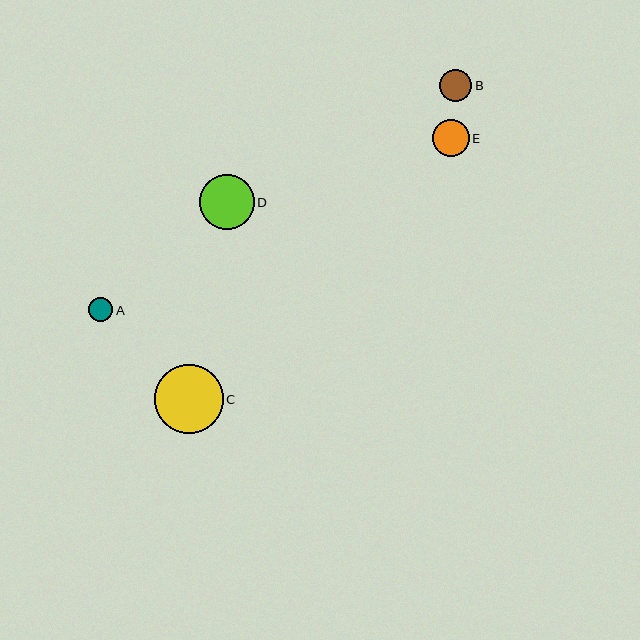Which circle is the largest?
Circle C is the largest with a size of approximately 68 pixels.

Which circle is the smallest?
Circle A is the smallest with a size of approximately 24 pixels.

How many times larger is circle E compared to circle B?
Circle E is approximately 1.1 times the size of circle B.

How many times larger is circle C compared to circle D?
Circle C is approximately 1.2 times the size of circle D.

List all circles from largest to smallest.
From largest to smallest: C, D, E, B, A.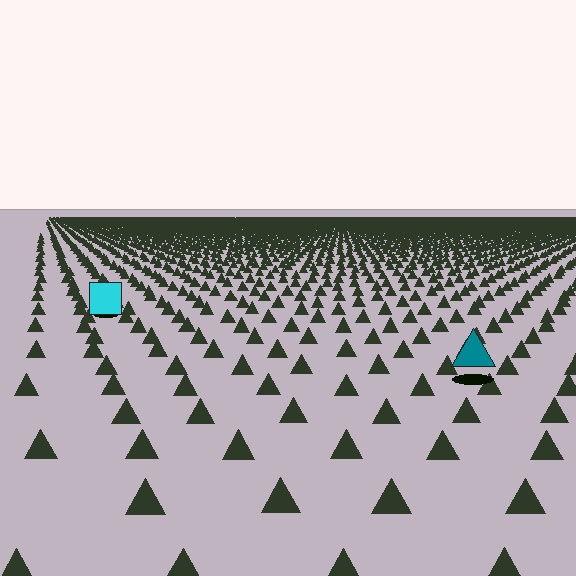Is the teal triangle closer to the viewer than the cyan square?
Yes. The teal triangle is closer — you can tell from the texture gradient: the ground texture is coarser near it.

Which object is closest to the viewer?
The teal triangle is closest. The texture marks near it are larger and more spread out.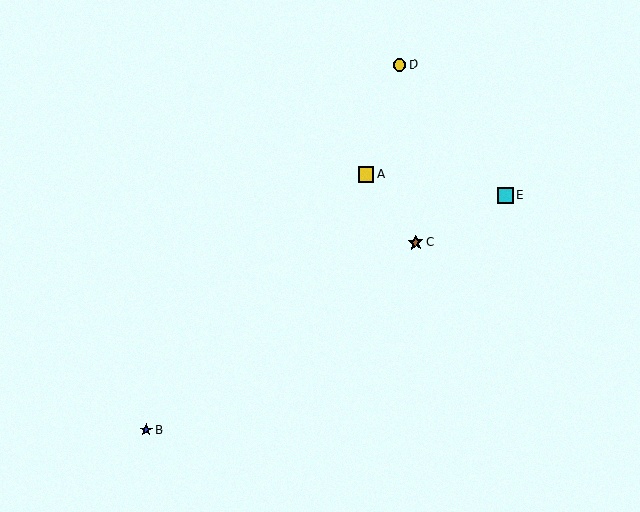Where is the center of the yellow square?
The center of the yellow square is at (366, 175).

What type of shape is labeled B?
Shape B is a blue star.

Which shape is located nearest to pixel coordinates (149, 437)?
The blue star (labeled B) at (146, 430) is nearest to that location.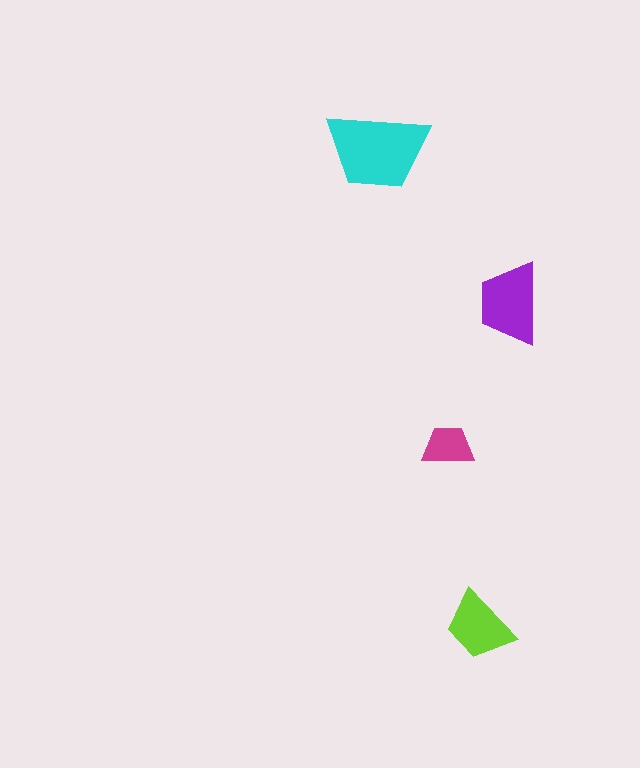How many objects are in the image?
There are 4 objects in the image.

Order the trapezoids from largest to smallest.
the cyan one, the purple one, the lime one, the magenta one.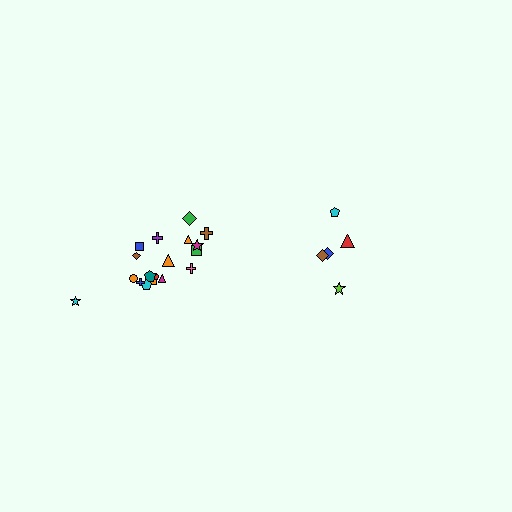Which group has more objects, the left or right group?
The left group.